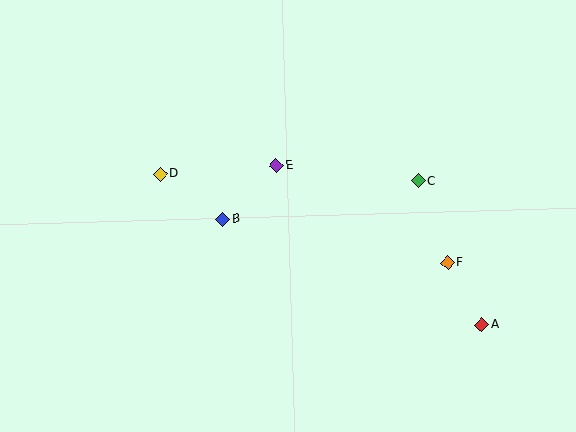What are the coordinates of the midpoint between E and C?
The midpoint between E and C is at (347, 173).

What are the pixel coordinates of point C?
Point C is at (418, 181).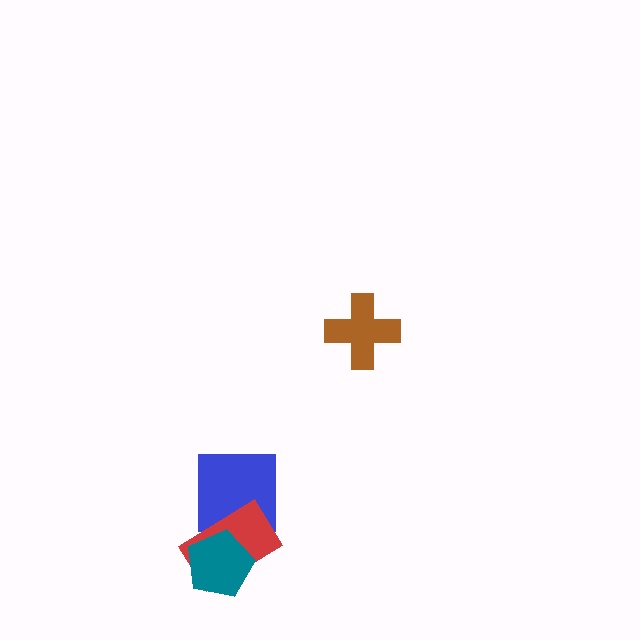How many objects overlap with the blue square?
1 object overlaps with the blue square.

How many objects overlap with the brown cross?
0 objects overlap with the brown cross.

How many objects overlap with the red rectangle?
2 objects overlap with the red rectangle.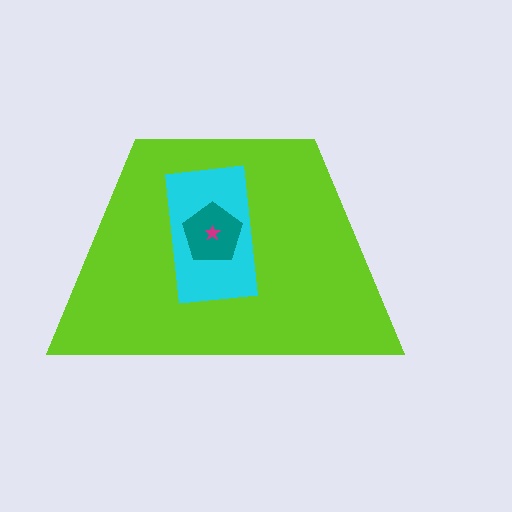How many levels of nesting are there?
4.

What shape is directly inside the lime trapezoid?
The cyan rectangle.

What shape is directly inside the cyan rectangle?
The teal pentagon.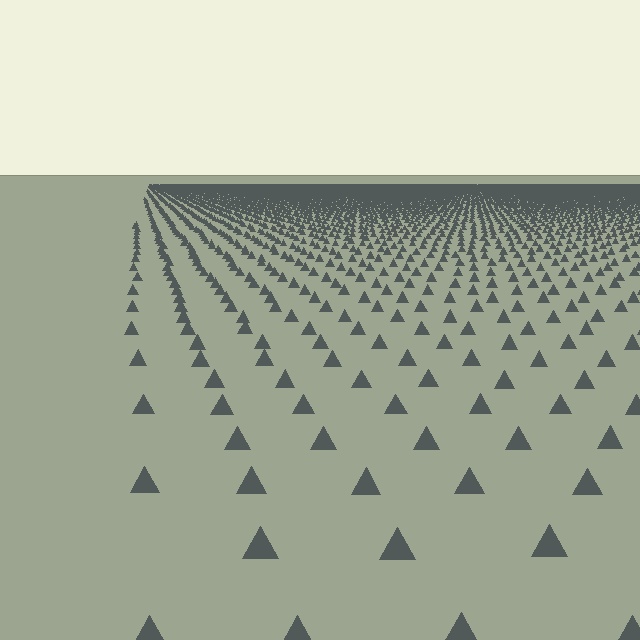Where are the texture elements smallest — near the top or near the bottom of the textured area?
Near the top.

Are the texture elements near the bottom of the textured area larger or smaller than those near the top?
Larger. Near the bottom, elements are closer to the viewer and appear at a bigger on-screen size.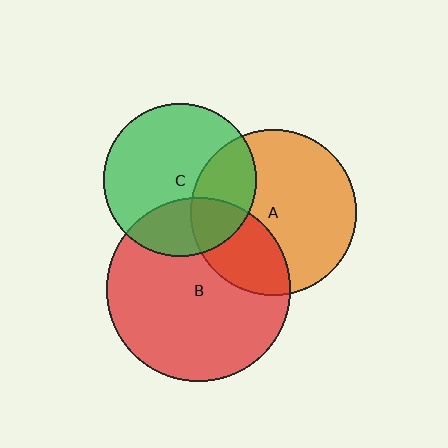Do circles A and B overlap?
Yes.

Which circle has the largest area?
Circle B (red).